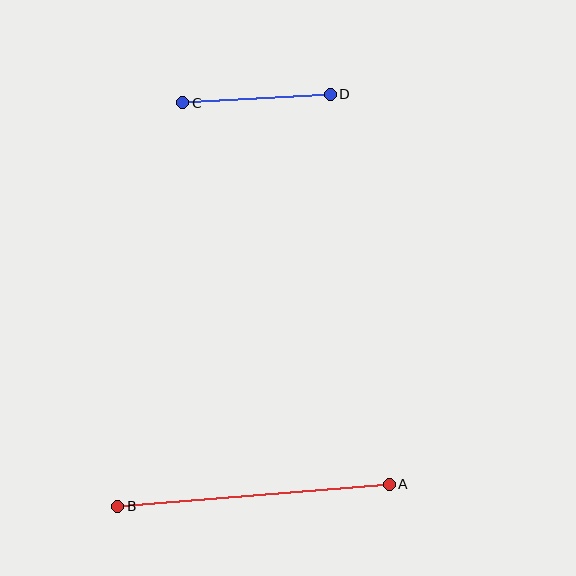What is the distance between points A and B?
The distance is approximately 272 pixels.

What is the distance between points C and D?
The distance is approximately 148 pixels.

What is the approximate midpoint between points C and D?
The midpoint is at approximately (256, 98) pixels.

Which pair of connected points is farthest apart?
Points A and B are farthest apart.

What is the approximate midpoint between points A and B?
The midpoint is at approximately (253, 495) pixels.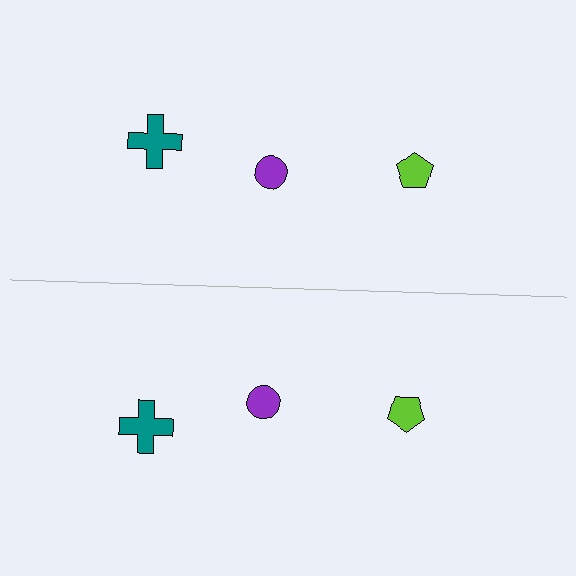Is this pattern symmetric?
Yes, this pattern has bilateral (reflection) symmetry.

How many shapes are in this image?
There are 6 shapes in this image.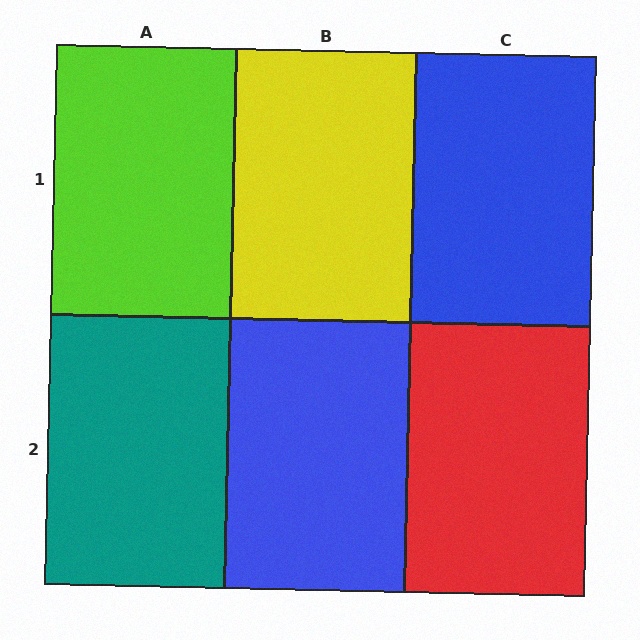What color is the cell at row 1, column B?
Yellow.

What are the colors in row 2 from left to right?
Teal, blue, red.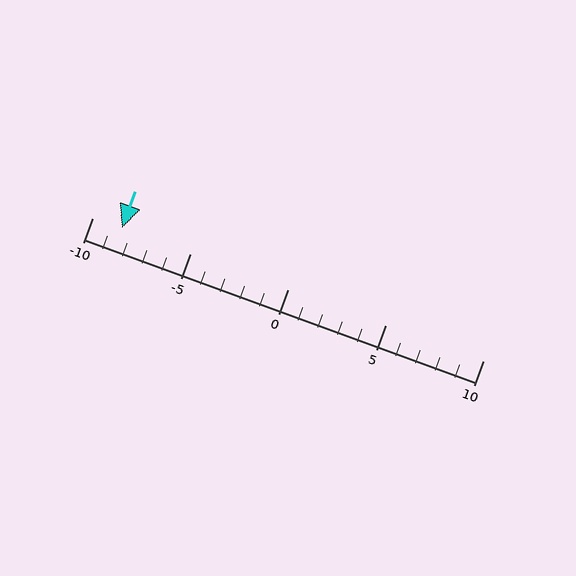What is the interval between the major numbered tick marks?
The major tick marks are spaced 5 units apart.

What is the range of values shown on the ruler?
The ruler shows values from -10 to 10.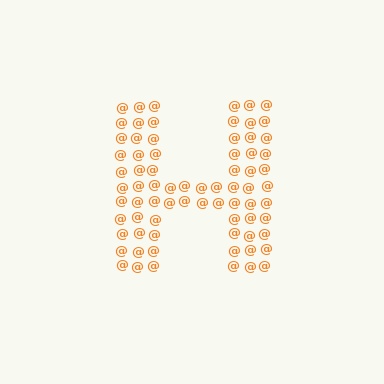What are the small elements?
The small elements are at signs.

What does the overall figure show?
The overall figure shows the letter H.